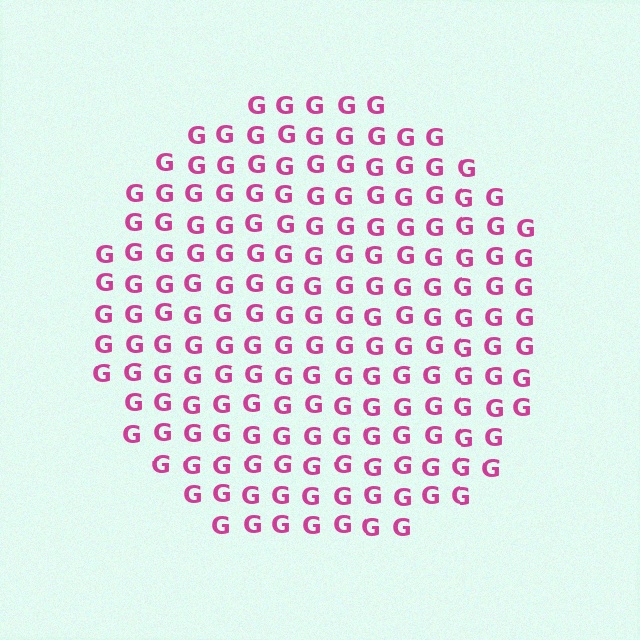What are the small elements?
The small elements are letter G's.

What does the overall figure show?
The overall figure shows a circle.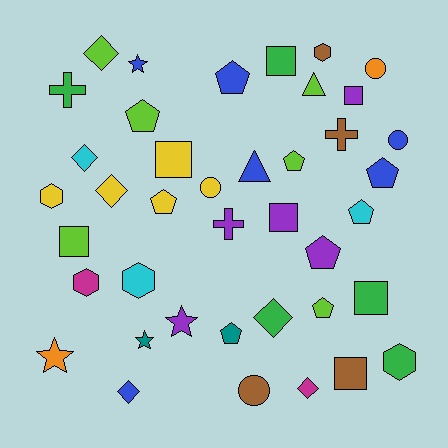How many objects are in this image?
There are 40 objects.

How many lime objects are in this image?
There are 6 lime objects.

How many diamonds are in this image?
There are 6 diamonds.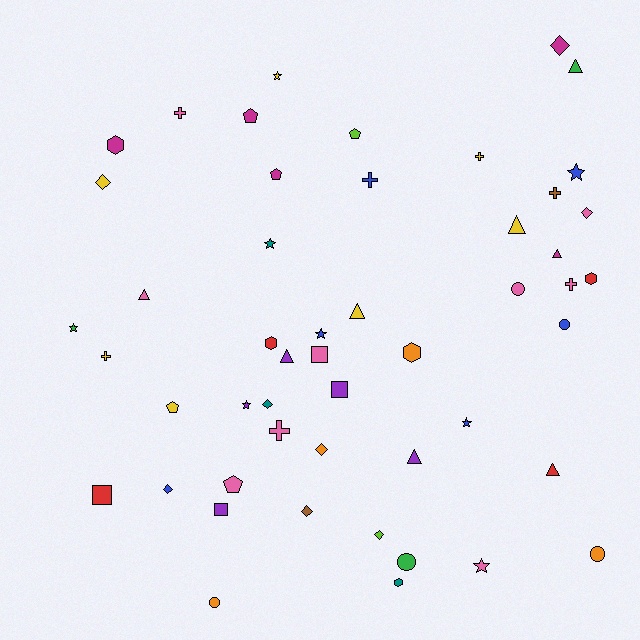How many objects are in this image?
There are 50 objects.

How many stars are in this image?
There are 8 stars.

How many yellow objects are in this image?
There are 7 yellow objects.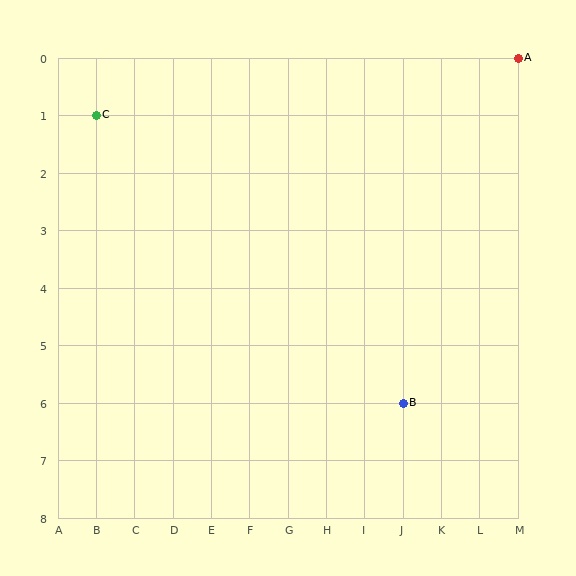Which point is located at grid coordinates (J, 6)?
Point B is at (J, 6).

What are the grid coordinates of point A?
Point A is at grid coordinates (M, 0).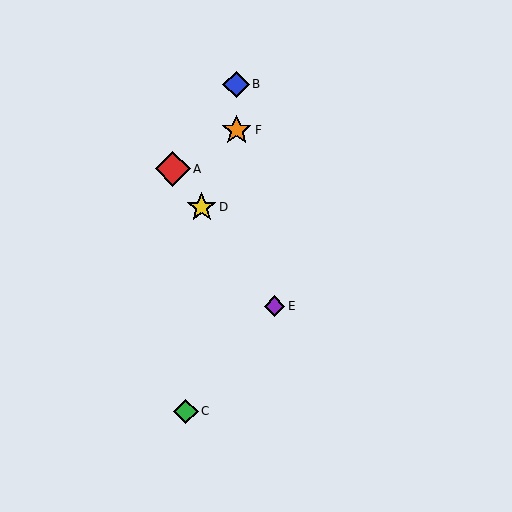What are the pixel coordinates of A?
Object A is at (173, 169).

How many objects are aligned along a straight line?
3 objects (A, D, E) are aligned along a straight line.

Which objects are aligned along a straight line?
Objects A, D, E are aligned along a straight line.